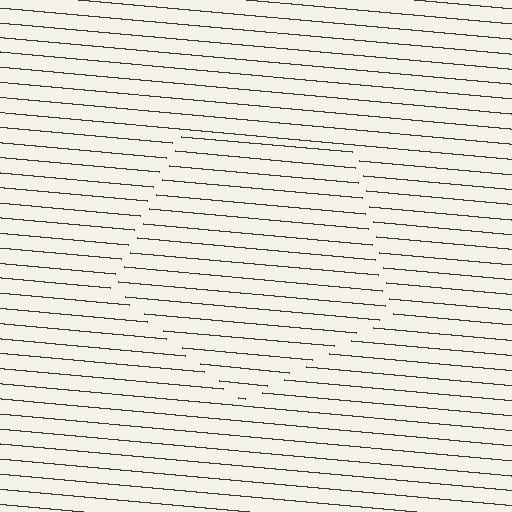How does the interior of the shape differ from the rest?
The interior of the shape contains the same grating, shifted by half a period — the contour is defined by the phase discontinuity where line-ends from the inner and outer gratings abut.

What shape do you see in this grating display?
An illusory pentagon. The interior of the shape contains the same grating, shifted by half a period — the contour is defined by the phase discontinuity where line-ends from the inner and outer gratings abut.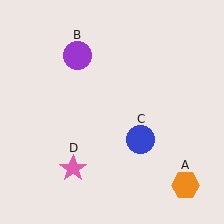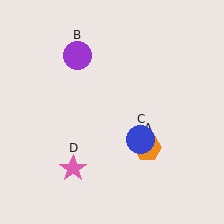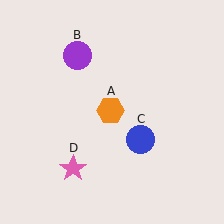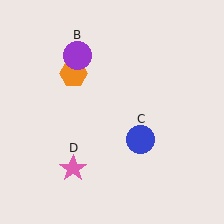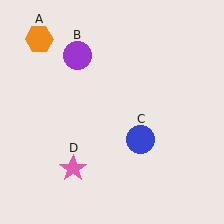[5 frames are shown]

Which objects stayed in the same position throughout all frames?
Purple circle (object B) and blue circle (object C) and pink star (object D) remained stationary.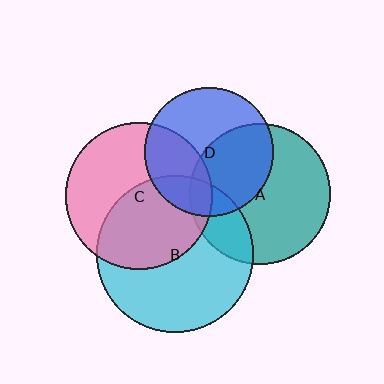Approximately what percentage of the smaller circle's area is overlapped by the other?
Approximately 10%.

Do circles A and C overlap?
Yes.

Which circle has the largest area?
Circle B (cyan).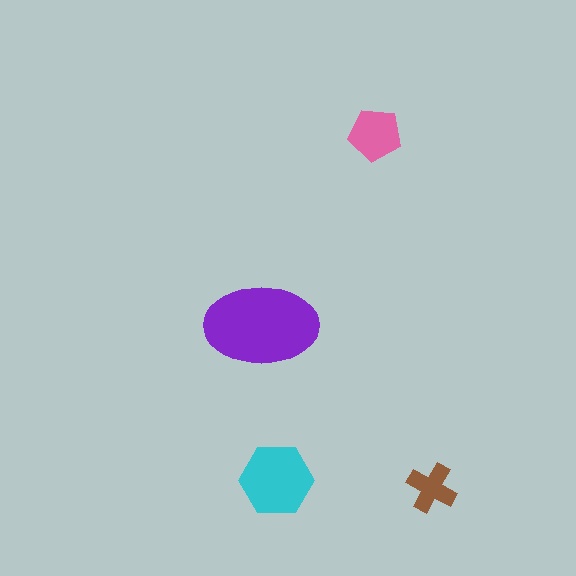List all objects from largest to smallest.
The purple ellipse, the cyan hexagon, the pink pentagon, the brown cross.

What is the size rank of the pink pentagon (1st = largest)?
3rd.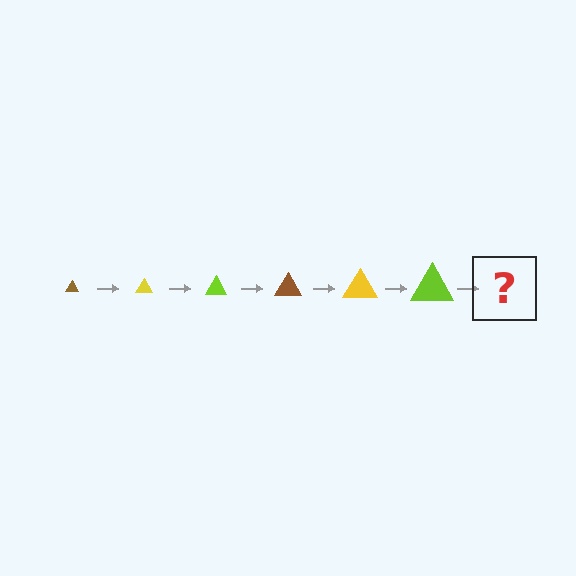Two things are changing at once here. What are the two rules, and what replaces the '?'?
The two rules are that the triangle grows larger each step and the color cycles through brown, yellow, and lime. The '?' should be a brown triangle, larger than the previous one.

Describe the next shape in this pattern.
It should be a brown triangle, larger than the previous one.